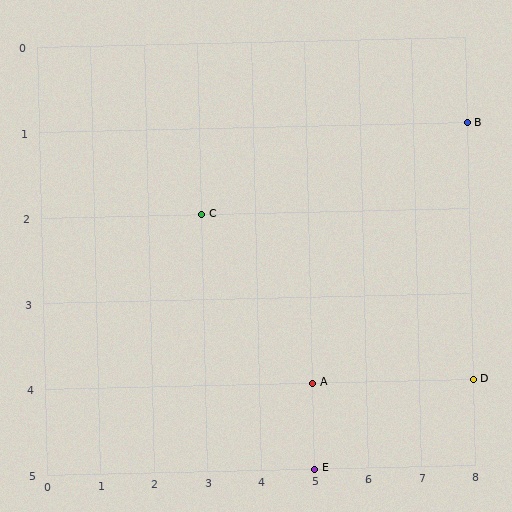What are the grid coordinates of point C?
Point C is at grid coordinates (3, 2).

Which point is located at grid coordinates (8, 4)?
Point D is at (8, 4).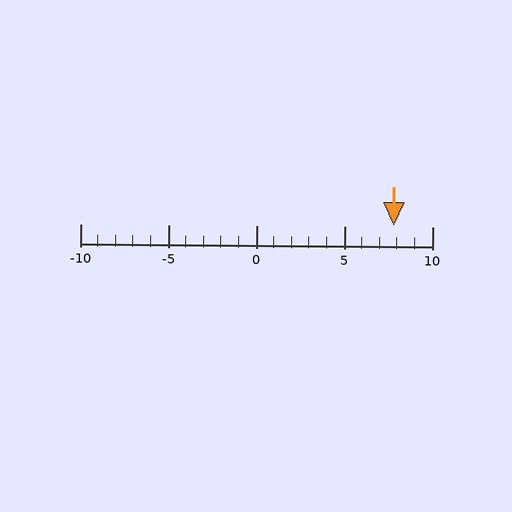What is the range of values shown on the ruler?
The ruler shows values from -10 to 10.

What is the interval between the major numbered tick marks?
The major tick marks are spaced 5 units apart.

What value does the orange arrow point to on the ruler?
The orange arrow points to approximately 8.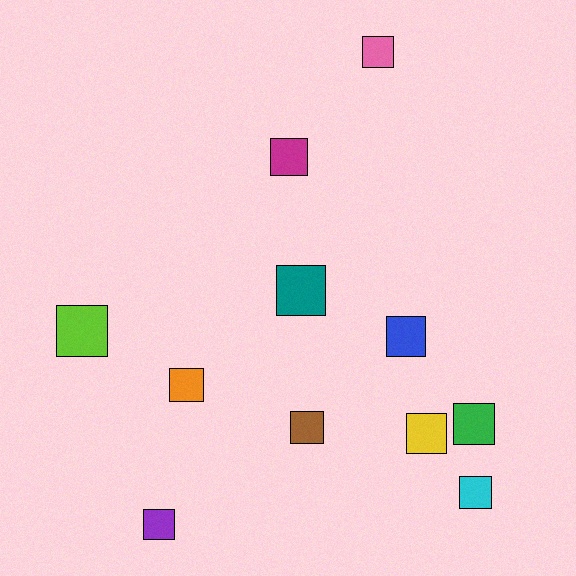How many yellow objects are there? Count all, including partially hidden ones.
There is 1 yellow object.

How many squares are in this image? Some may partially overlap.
There are 11 squares.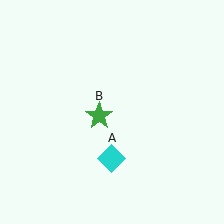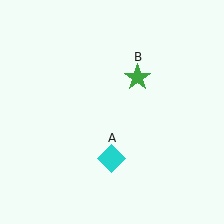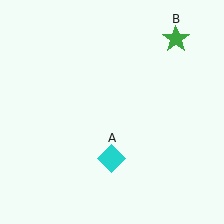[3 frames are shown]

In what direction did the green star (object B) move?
The green star (object B) moved up and to the right.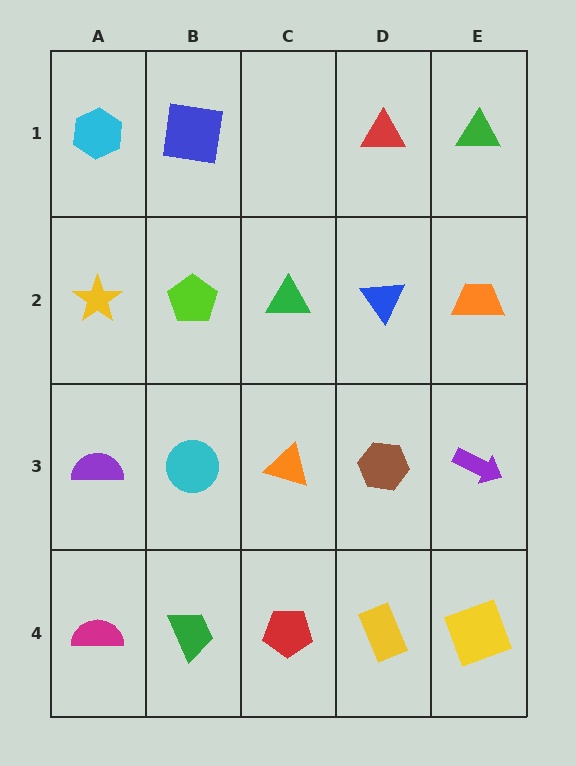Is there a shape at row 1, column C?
No, that cell is empty.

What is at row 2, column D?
A blue triangle.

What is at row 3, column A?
A purple semicircle.